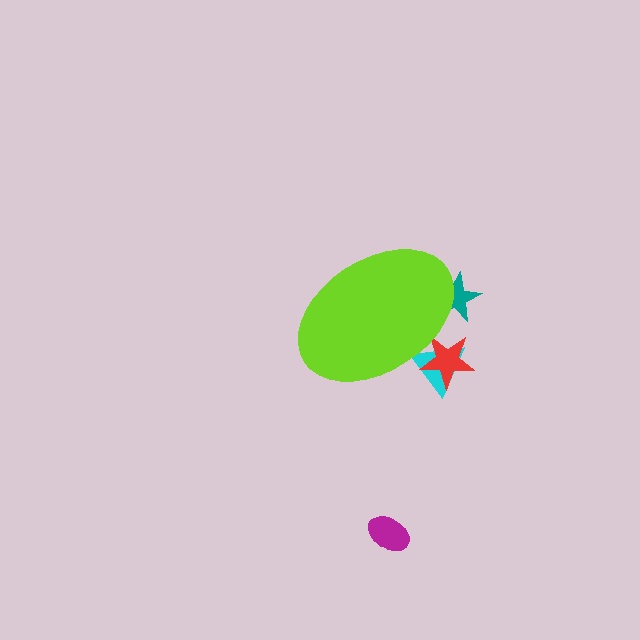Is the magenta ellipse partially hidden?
No, the magenta ellipse is fully visible.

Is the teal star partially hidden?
Yes, the teal star is partially hidden behind the lime ellipse.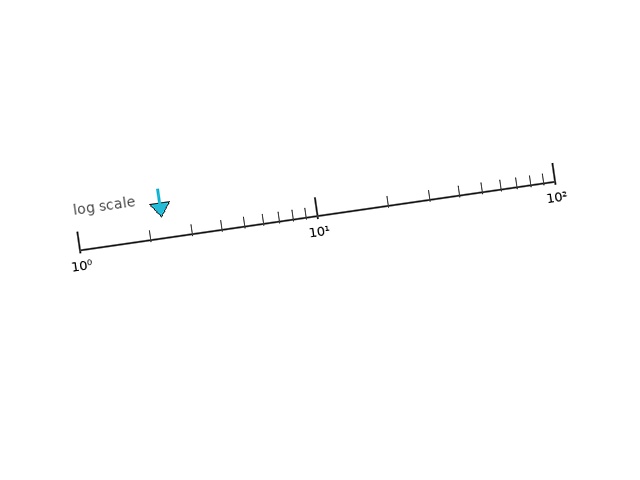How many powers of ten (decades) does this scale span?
The scale spans 2 decades, from 1 to 100.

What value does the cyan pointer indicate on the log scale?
The pointer indicates approximately 2.3.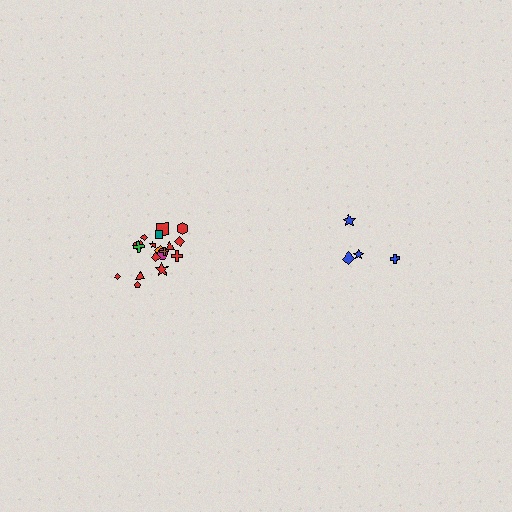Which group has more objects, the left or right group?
The left group.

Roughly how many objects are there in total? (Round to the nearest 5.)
Roughly 20 objects in total.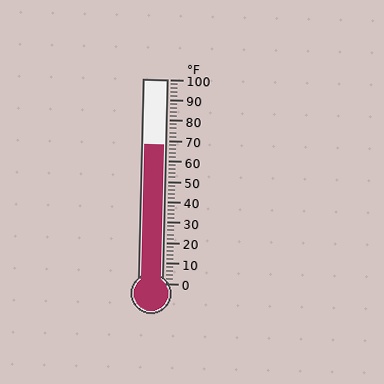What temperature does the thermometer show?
The thermometer shows approximately 68°F.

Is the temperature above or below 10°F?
The temperature is above 10°F.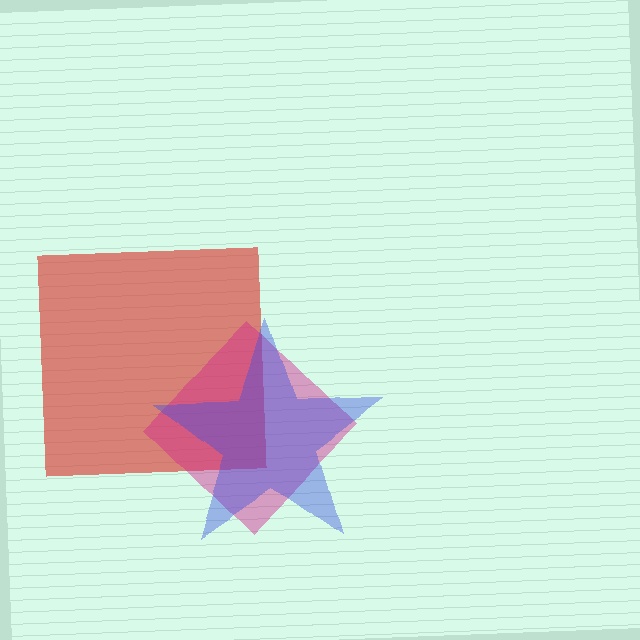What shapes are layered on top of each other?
The layered shapes are: a red square, a magenta diamond, a blue star.